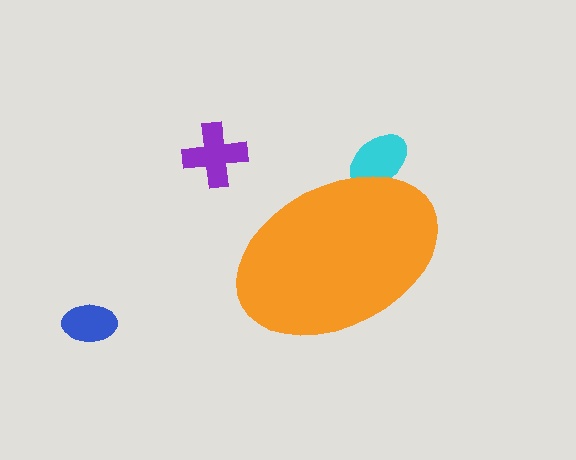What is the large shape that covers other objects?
An orange ellipse.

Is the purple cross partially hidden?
No, the purple cross is fully visible.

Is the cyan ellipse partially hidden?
Yes, the cyan ellipse is partially hidden behind the orange ellipse.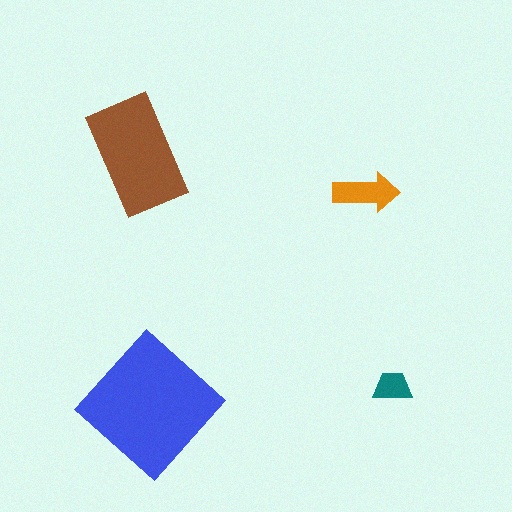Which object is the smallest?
The teal trapezoid.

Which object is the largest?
The blue diamond.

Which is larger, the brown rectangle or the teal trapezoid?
The brown rectangle.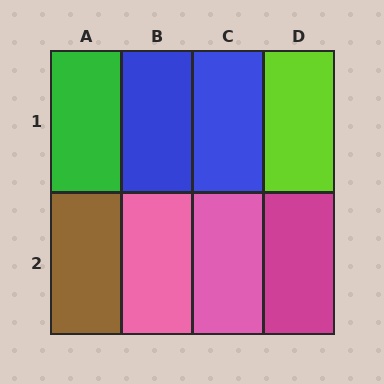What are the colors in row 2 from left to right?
Brown, pink, pink, magenta.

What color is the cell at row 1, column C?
Blue.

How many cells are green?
1 cell is green.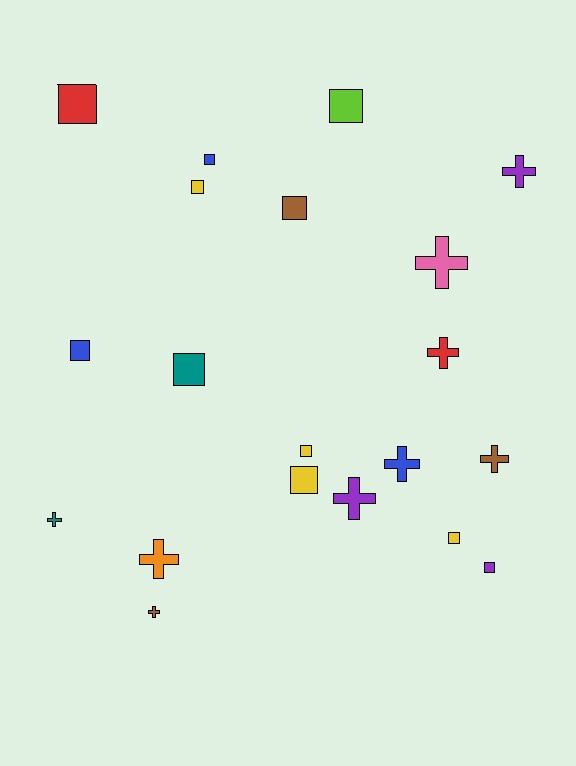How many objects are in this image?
There are 20 objects.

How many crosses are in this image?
There are 9 crosses.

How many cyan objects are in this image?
There are no cyan objects.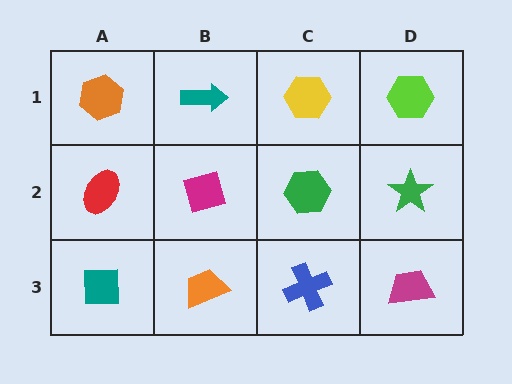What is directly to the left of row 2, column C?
A magenta diamond.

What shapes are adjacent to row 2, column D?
A lime hexagon (row 1, column D), a magenta trapezoid (row 3, column D), a green hexagon (row 2, column C).